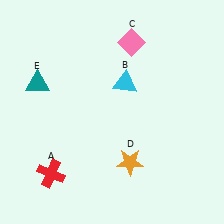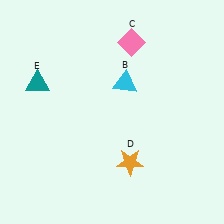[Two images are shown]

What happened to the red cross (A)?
The red cross (A) was removed in Image 2. It was in the bottom-left area of Image 1.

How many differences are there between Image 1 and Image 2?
There is 1 difference between the two images.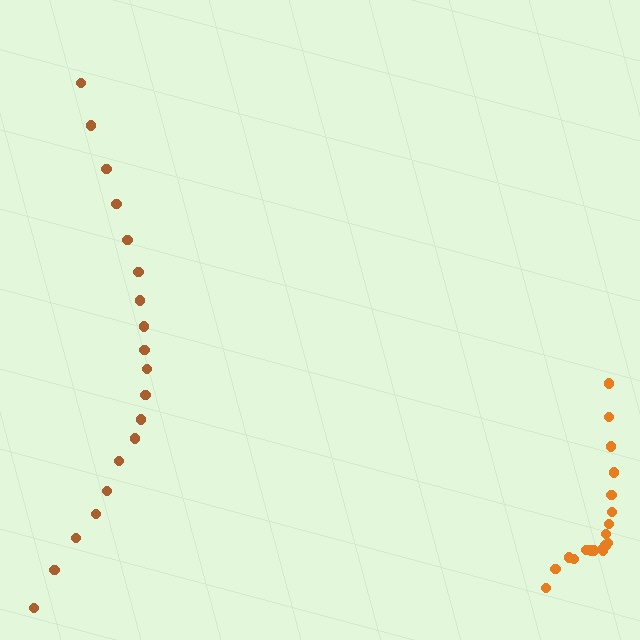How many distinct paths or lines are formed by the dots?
There are 2 distinct paths.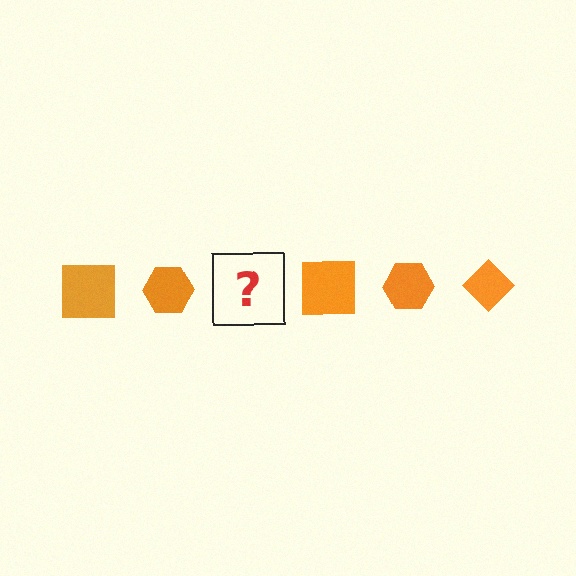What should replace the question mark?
The question mark should be replaced with an orange diamond.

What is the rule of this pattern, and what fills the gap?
The rule is that the pattern cycles through square, hexagon, diamond shapes in orange. The gap should be filled with an orange diamond.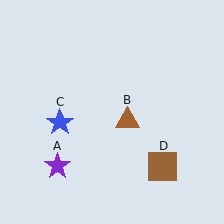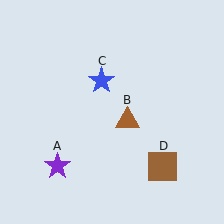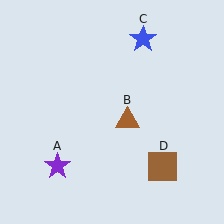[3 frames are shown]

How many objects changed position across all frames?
1 object changed position: blue star (object C).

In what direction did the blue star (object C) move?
The blue star (object C) moved up and to the right.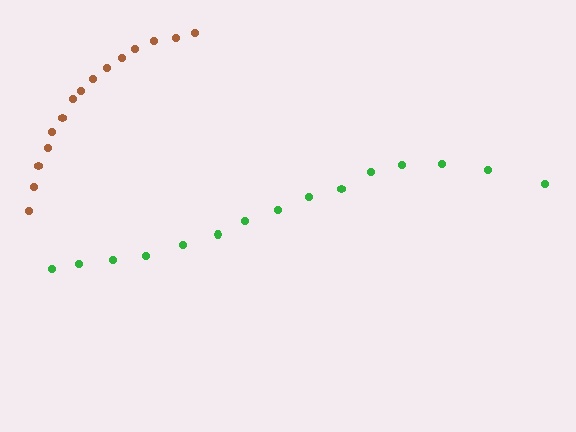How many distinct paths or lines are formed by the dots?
There are 2 distinct paths.